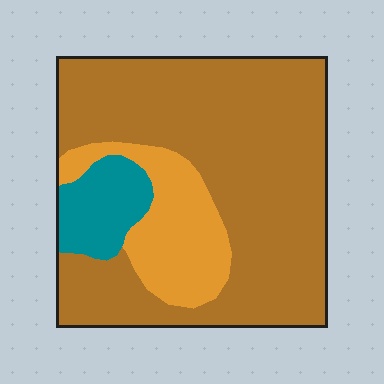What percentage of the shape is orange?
Orange takes up about one sixth (1/6) of the shape.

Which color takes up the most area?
Brown, at roughly 70%.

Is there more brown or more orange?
Brown.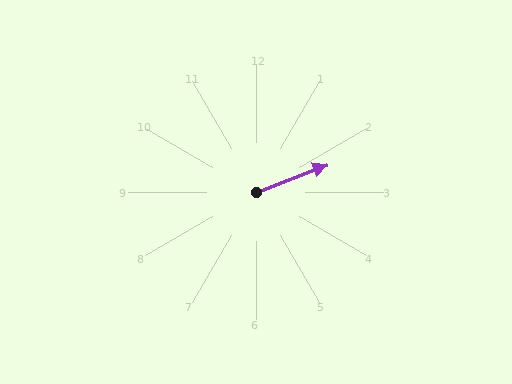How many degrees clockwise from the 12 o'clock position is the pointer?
Approximately 69 degrees.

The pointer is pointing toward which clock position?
Roughly 2 o'clock.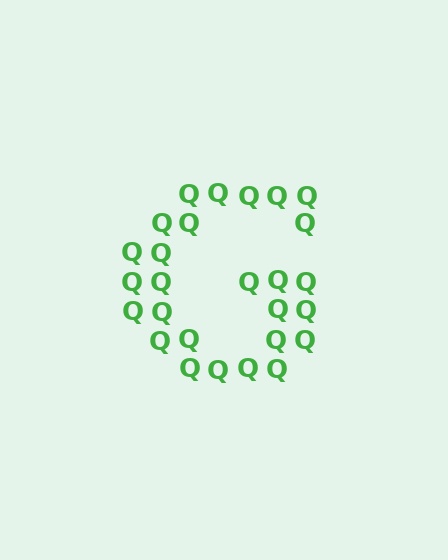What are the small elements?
The small elements are letter Q's.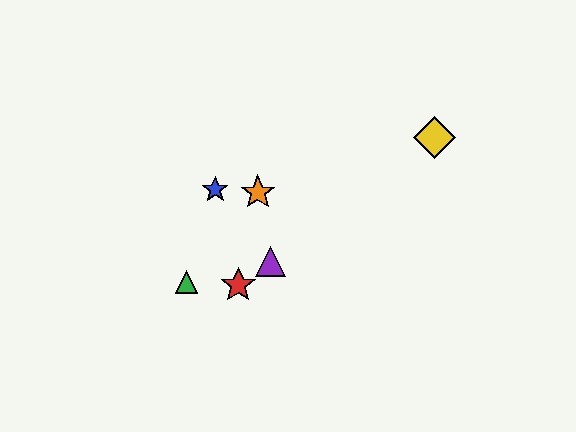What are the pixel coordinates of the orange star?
The orange star is at (258, 193).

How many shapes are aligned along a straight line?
3 shapes (the red star, the yellow diamond, the purple triangle) are aligned along a straight line.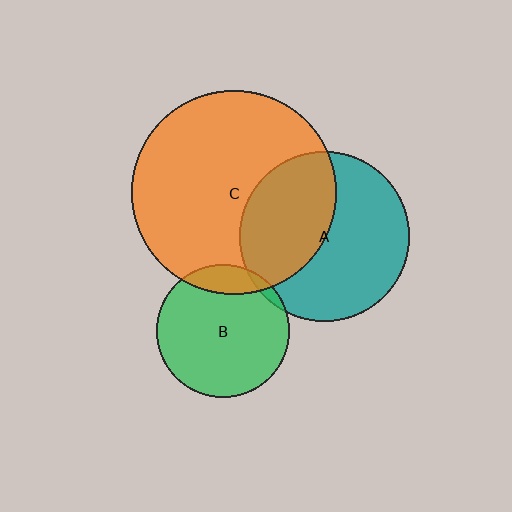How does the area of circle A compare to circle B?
Approximately 1.6 times.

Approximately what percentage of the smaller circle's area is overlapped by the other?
Approximately 5%.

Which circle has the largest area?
Circle C (orange).